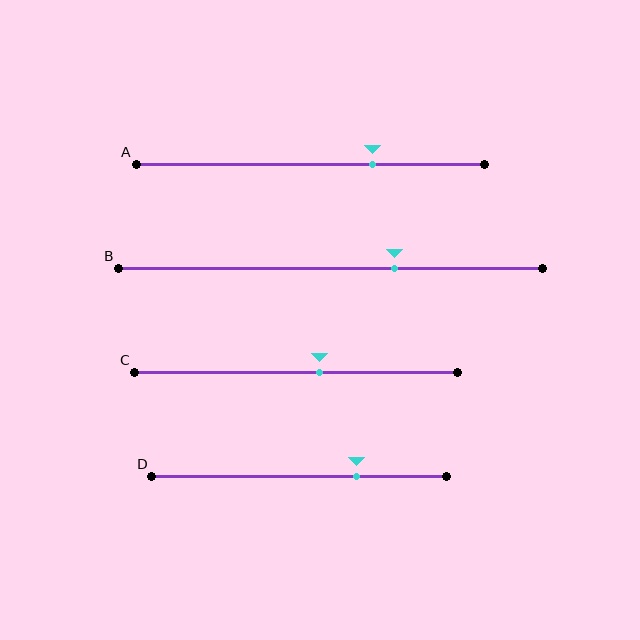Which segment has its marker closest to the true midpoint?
Segment C has its marker closest to the true midpoint.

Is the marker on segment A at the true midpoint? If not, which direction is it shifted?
No, the marker on segment A is shifted to the right by about 18% of the segment length.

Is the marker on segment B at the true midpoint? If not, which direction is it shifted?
No, the marker on segment B is shifted to the right by about 15% of the segment length.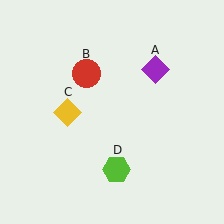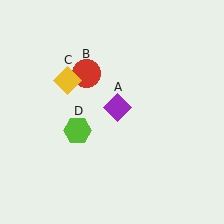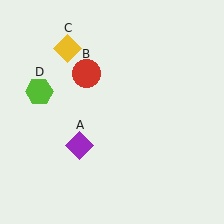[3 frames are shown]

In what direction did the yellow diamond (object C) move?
The yellow diamond (object C) moved up.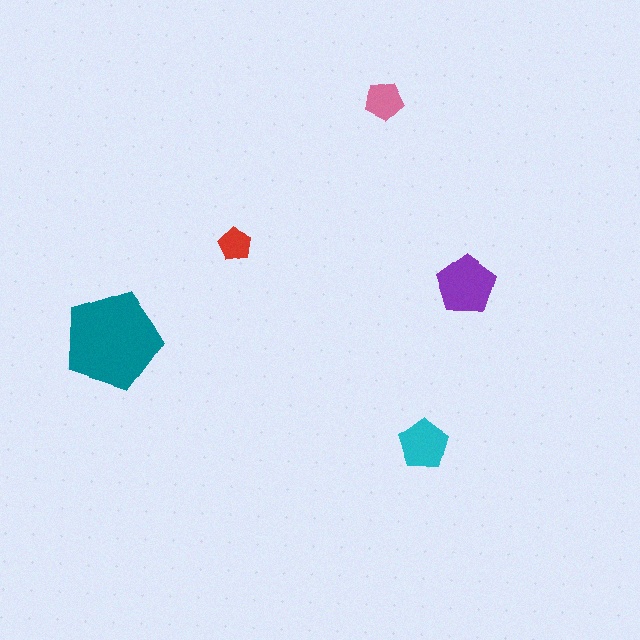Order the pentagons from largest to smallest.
the teal one, the purple one, the cyan one, the pink one, the red one.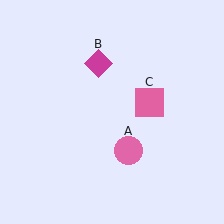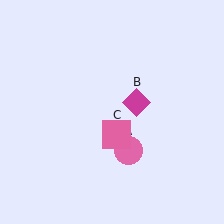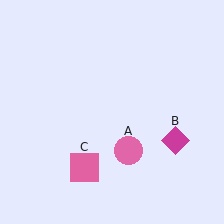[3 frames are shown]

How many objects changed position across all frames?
2 objects changed position: magenta diamond (object B), pink square (object C).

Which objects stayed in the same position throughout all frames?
Pink circle (object A) remained stationary.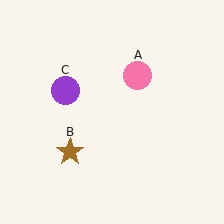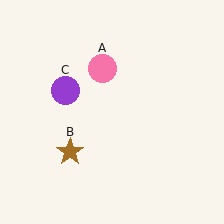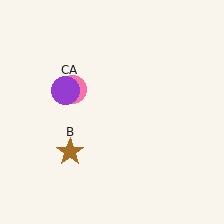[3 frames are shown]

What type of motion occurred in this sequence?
The pink circle (object A) rotated counterclockwise around the center of the scene.